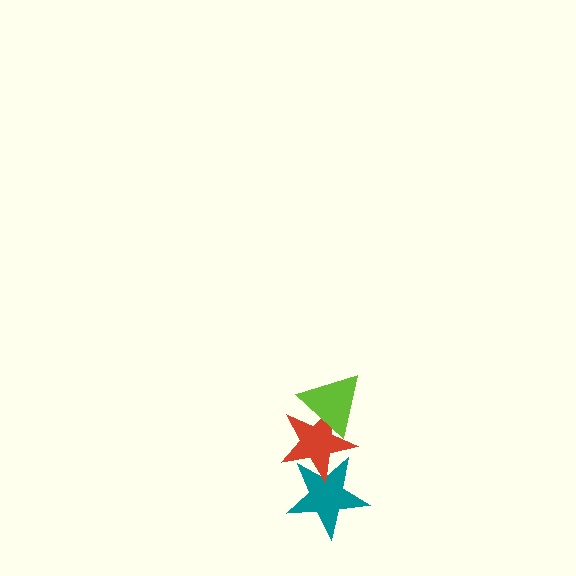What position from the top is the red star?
The red star is 2nd from the top.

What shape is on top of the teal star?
The red star is on top of the teal star.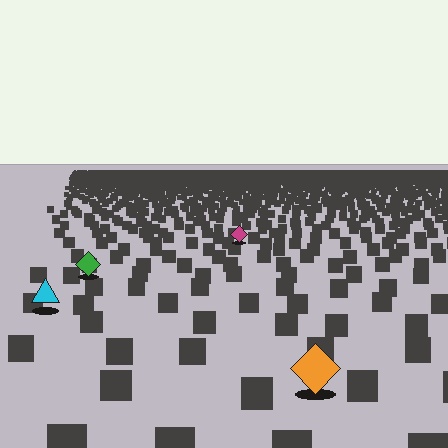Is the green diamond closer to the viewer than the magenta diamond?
Yes. The green diamond is closer — you can tell from the texture gradient: the ground texture is coarser near it.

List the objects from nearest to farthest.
From nearest to farthest: the orange diamond, the cyan triangle, the green diamond, the magenta diamond.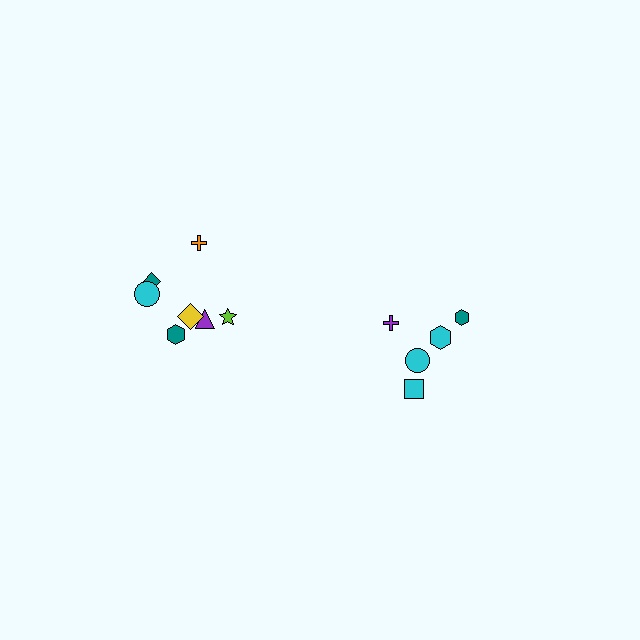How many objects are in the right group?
There are 5 objects.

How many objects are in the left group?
There are 7 objects.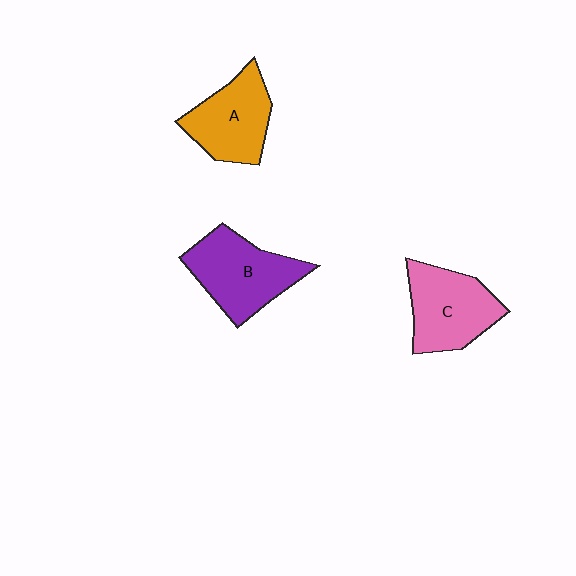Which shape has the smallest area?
Shape A (orange).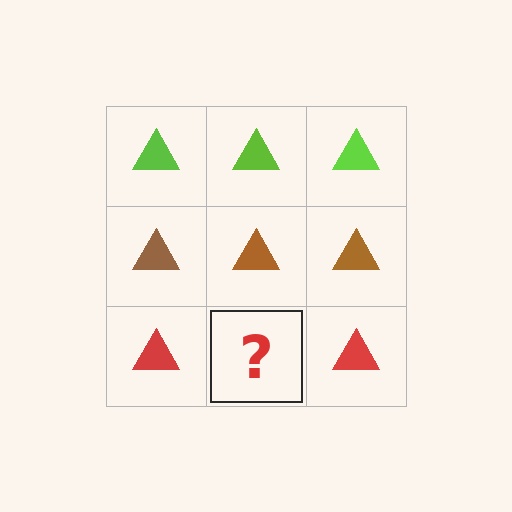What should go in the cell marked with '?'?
The missing cell should contain a red triangle.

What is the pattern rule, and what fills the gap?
The rule is that each row has a consistent color. The gap should be filled with a red triangle.